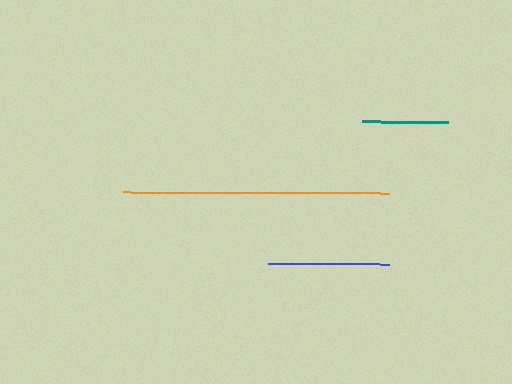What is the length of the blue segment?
The blue segment is approximately 121 pixels long.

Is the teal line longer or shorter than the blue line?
The blue line is longer than the teal line.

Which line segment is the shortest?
The teal line is the shortest at approximately 86 pixels.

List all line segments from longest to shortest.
From longest to shortest: orange, blue, teal.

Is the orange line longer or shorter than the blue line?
The orange line is longer than the blue line.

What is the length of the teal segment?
The teal segment is approximately 86 pixels long.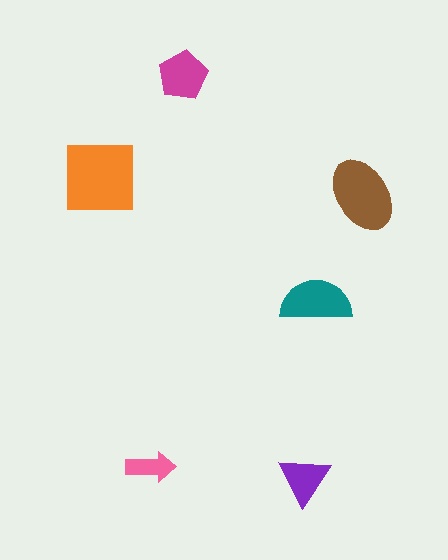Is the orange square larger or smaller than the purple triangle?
Larger.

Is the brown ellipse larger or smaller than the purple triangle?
Larger.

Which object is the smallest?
The pink arrow.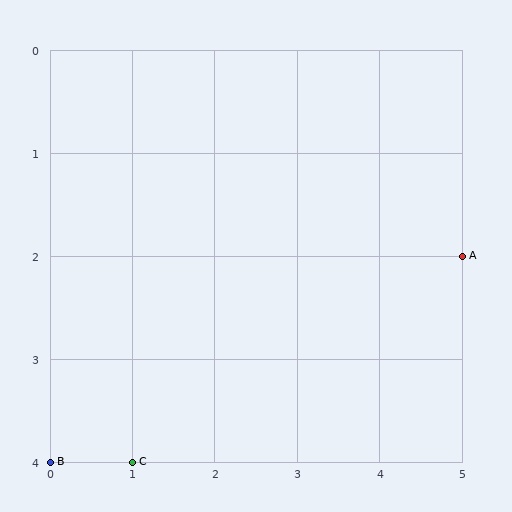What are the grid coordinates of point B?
Point B is at grid coordinates (0, 4).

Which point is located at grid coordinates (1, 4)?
Point C is at (1, 4).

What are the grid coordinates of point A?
Point A is at grid coordinates (5, 2).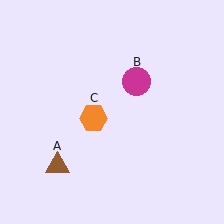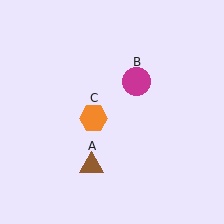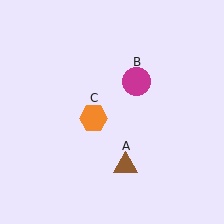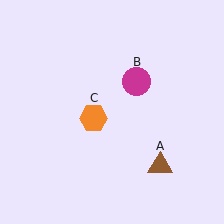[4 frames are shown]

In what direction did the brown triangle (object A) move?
The brown triangle (object A) moved right.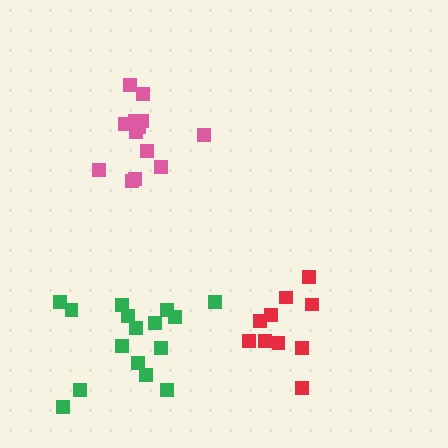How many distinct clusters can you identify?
There are 3 distinct clusters.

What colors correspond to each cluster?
The clusters are colored: pink, green, red.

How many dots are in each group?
Group 1: 13 dots, Group 2: 16 dots, Group 3: 10 dots (39 total).